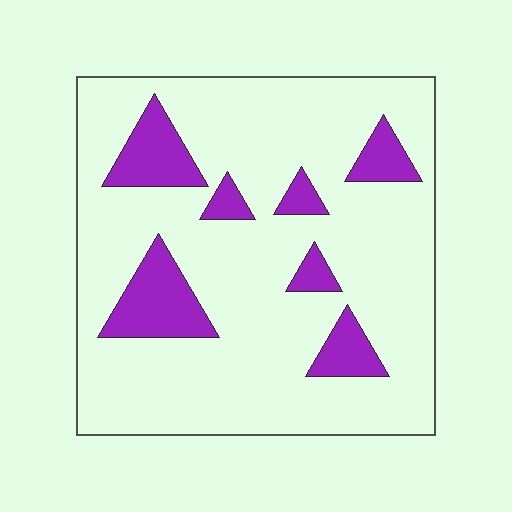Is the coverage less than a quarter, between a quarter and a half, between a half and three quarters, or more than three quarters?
Less than a quarter.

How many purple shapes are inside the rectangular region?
7.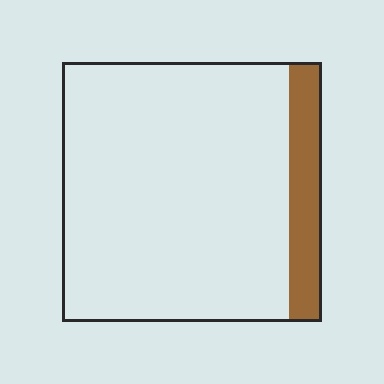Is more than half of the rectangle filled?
No.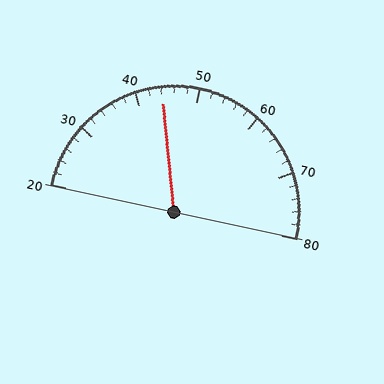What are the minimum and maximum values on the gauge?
The gauge ranges from 20 to 80.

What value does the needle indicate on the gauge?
The needle indicates approximately 44.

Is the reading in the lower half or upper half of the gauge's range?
The reading is in the lower half of the range (20 to 80).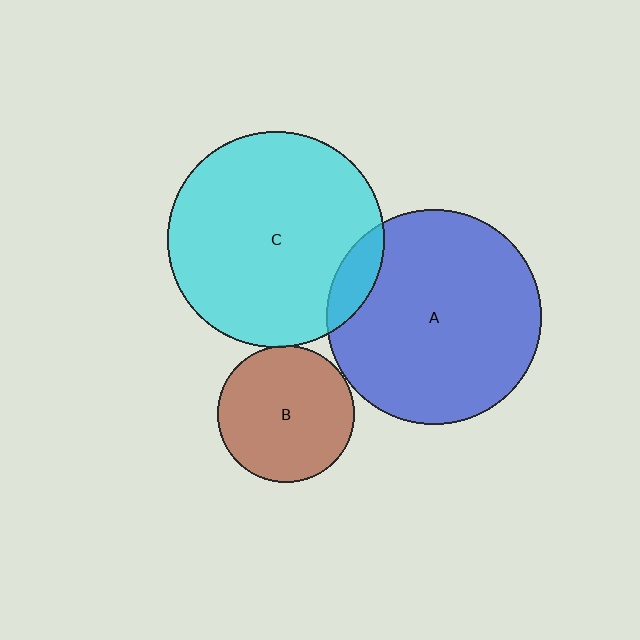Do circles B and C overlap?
Yes.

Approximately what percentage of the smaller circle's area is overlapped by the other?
Approximately 5%.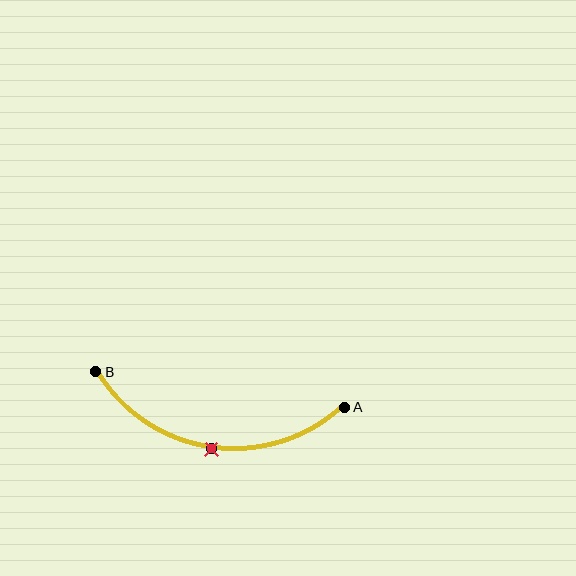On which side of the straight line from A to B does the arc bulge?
The arc bulges below the straight line connecting A and B.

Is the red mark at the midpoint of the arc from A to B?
Yes. The red mark lies on the arc at equal arc-length from both A and B — it is the arc midpoint.